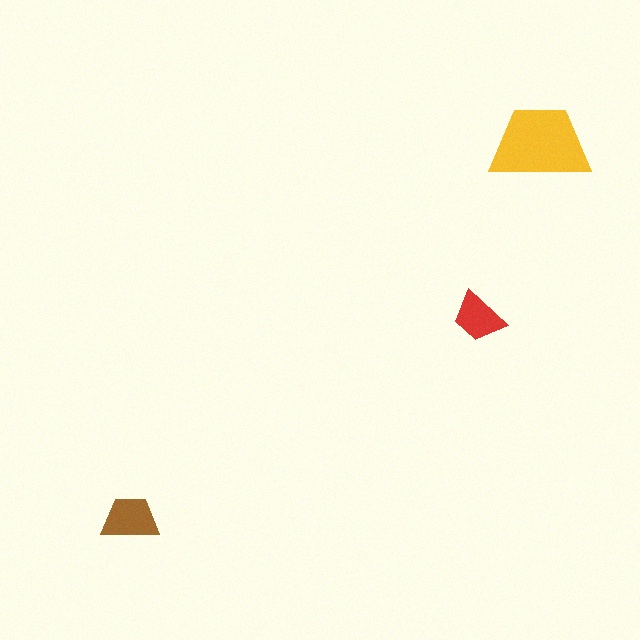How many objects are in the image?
There are 3 objects in the image.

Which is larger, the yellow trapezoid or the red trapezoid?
The yellow one.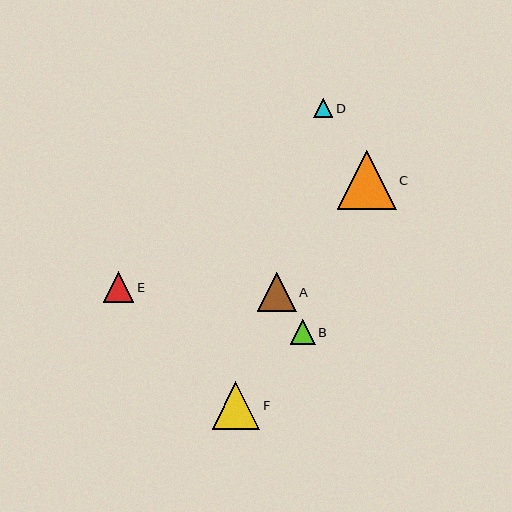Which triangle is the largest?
Triangle C is the largest with a size of approximately 59 pixels.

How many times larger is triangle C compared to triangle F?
Triangle C is approximately 1.2 times the size of triangle F.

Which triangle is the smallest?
Triangle D is the smallest with a size of approximately 19 pixels.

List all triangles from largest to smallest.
From largest to smallest: C, F, A, E, B, D.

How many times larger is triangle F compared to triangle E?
Triangle F is approximately 1.6 times the size of triangle E.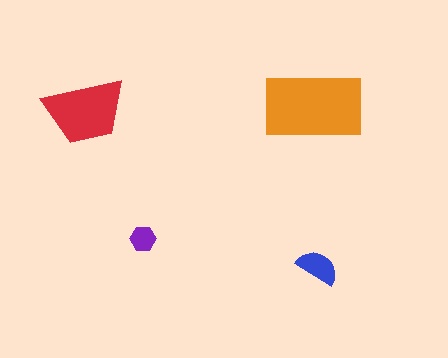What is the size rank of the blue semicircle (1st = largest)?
3rd.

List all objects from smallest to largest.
The purple hexagon, the blue semicircle, the red trapezoid, the orange rectangle.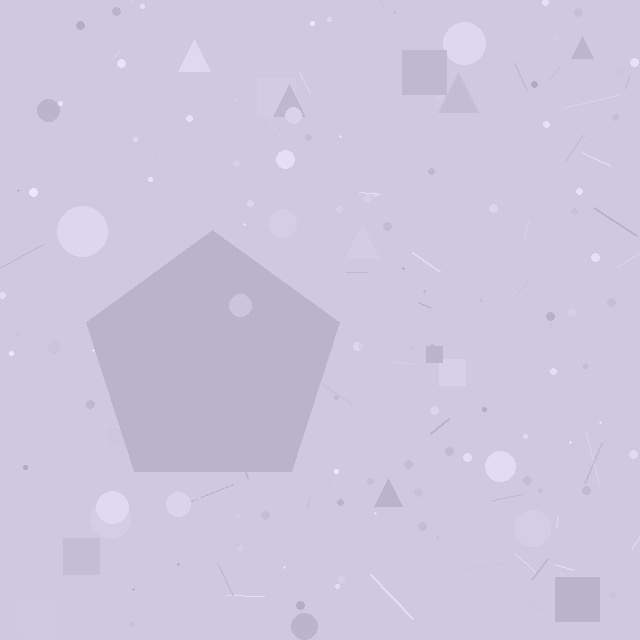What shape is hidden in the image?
A pentagon is hidden in the image.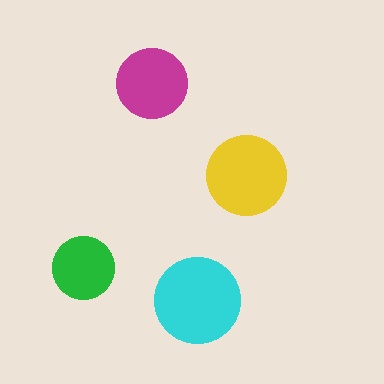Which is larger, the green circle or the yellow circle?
The yellow one.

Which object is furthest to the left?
The green circle is leftmost.